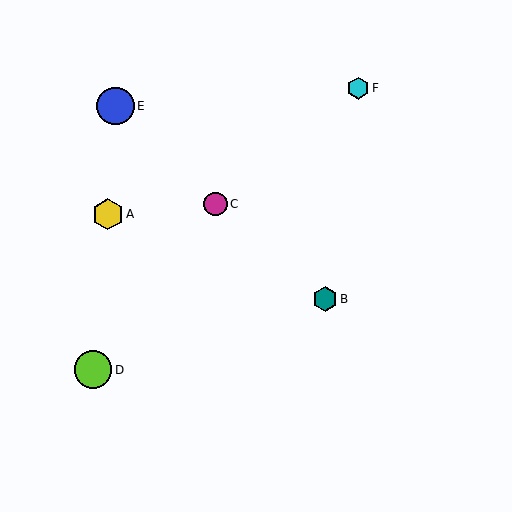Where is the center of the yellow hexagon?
The center of the yellow hexagon is at (108, 214).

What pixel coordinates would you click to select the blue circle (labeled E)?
Click at (116, 106) to select the blue circle E.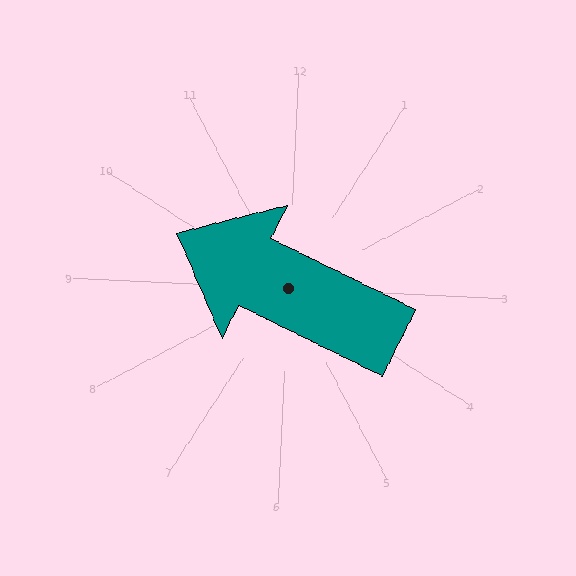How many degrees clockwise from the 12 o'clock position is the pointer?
Approximately 294 degrees.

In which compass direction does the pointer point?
Northwest.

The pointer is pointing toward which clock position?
Roughly 10 o'clock.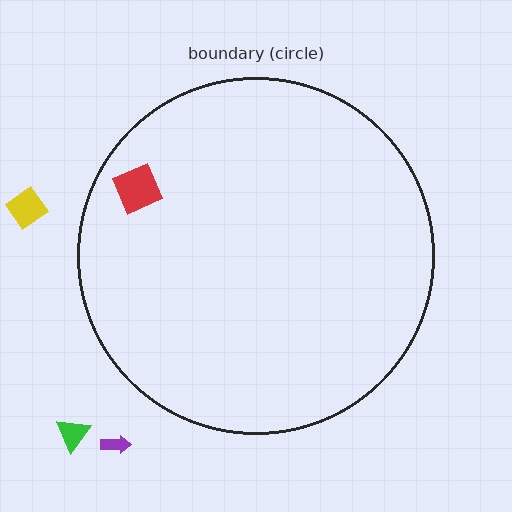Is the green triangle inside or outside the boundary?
Outside.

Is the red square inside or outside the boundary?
Inside.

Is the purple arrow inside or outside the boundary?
Outside.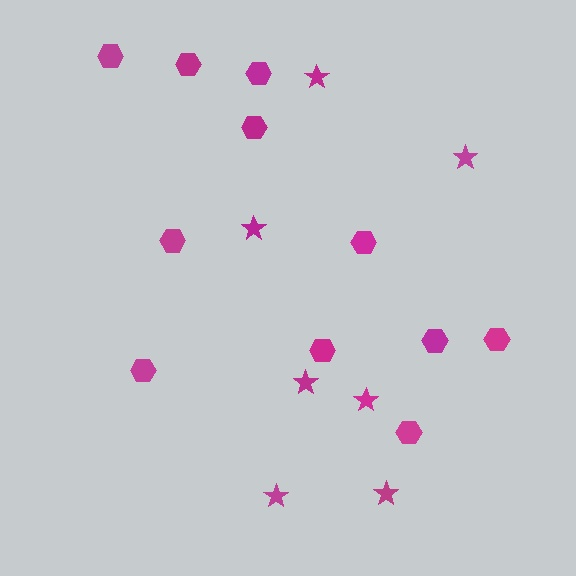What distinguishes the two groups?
There are 2 groups: one group of hexagons (11) and one group of stars (7).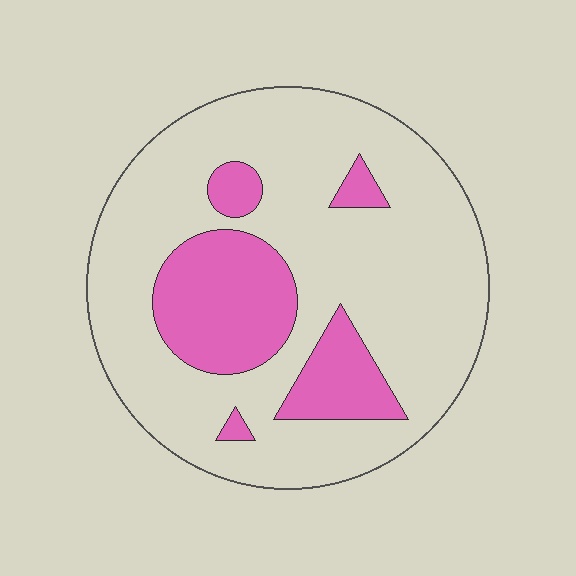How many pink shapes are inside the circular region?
5.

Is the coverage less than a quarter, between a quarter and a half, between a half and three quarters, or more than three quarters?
Less than a quarter.